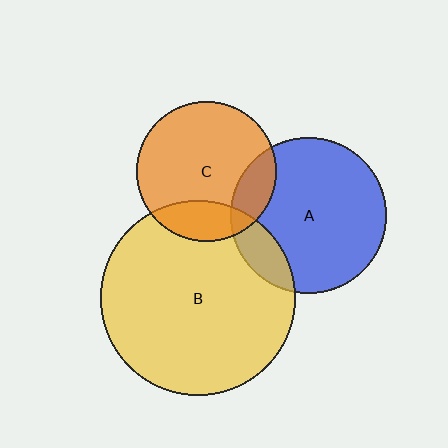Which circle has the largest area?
Circle B (yellow).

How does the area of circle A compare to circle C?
Approximately 1.2 times.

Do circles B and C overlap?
Yes.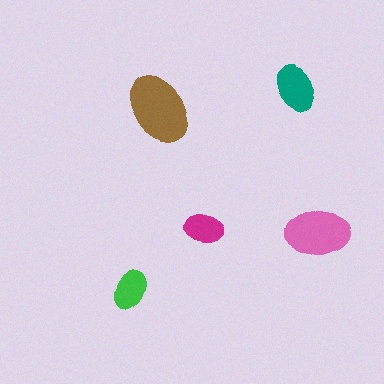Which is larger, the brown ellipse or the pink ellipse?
The brown one.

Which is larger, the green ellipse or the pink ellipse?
The pink one.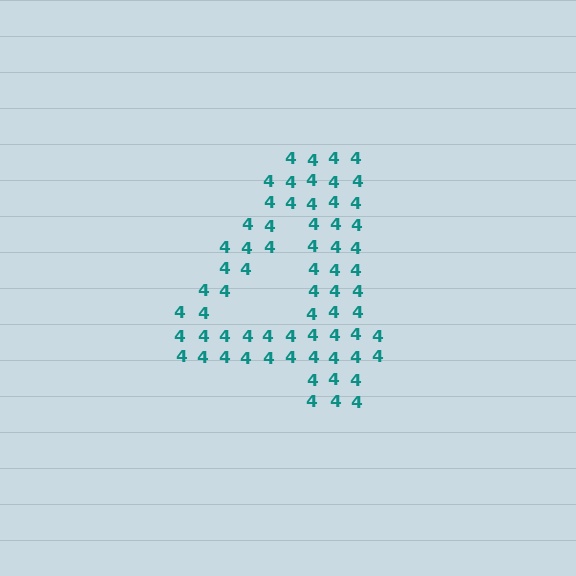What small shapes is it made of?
It is made of small digit 4's.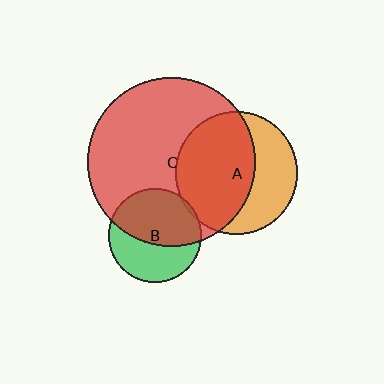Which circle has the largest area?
Circle C (red).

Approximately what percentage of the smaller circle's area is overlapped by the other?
Approximately 5%.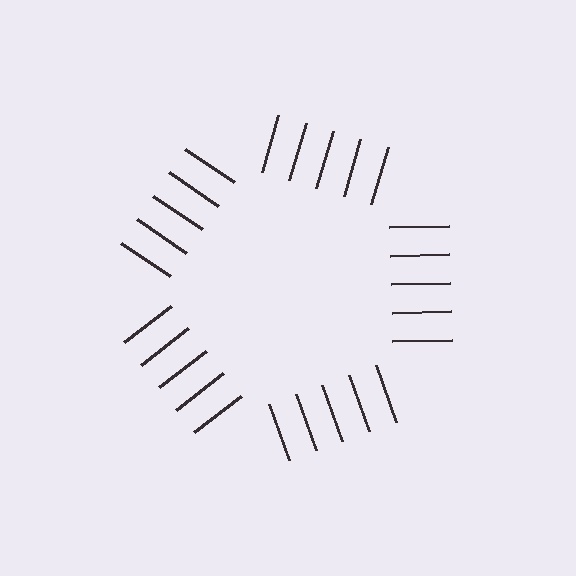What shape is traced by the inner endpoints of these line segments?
An illusory pentagon — the line segments terminate on its edges but no continuous stroke is drawn.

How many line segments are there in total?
25 — 5 along each of the 5 edges.